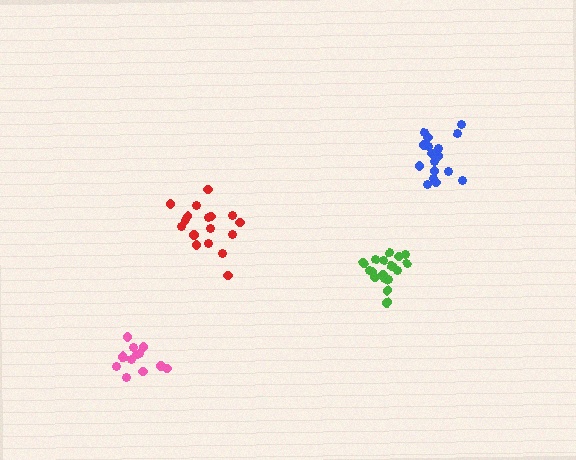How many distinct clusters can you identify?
There are 4 distinct clusters.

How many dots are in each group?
Group 1: 17 dots, Group 2: 17 dots, Group 3: 13 dots, Group 4: 17 dots (64 total).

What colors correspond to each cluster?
The clusters are colored: red, blue, pink, green.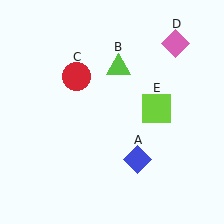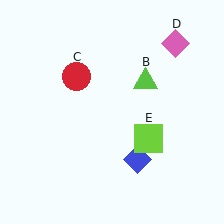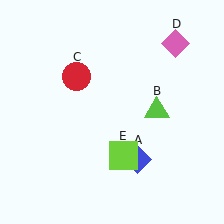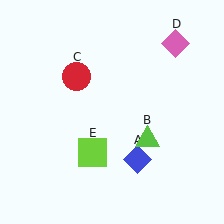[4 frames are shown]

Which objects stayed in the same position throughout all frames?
Blue diamond (object A) and red circle (object C) and pink diamond (object D) remained stationary.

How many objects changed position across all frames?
2 objects changed position: lime triangle (object B), lime square (object E).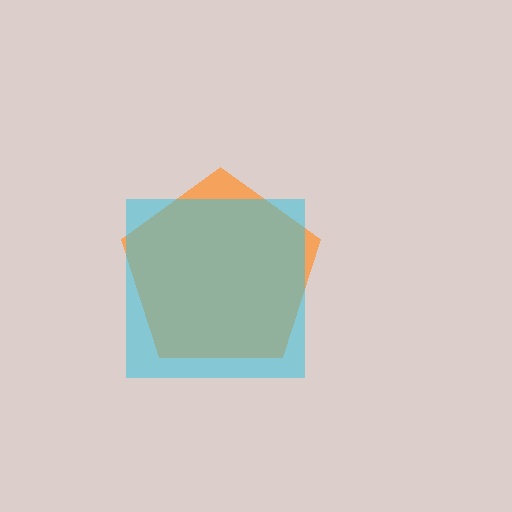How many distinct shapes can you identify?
There are 2 distinct shapes: an orange pentagon, a cyan square.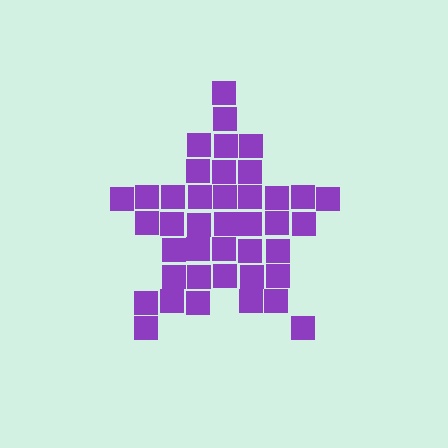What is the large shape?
The large shape is a star.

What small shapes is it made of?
It is made of small squares.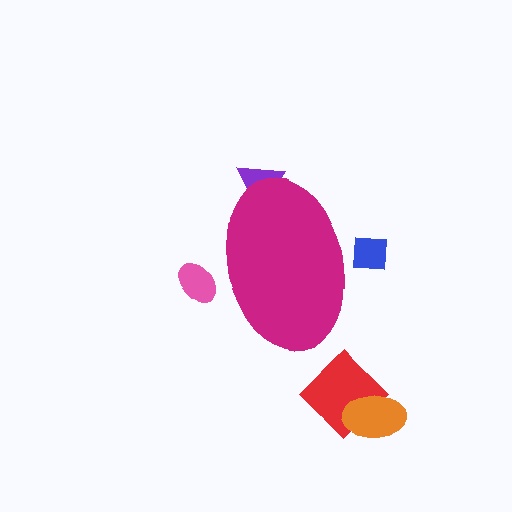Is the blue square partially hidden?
Yes, the blue square is partially hidden behind the magenta ellipse.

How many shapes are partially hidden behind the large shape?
3 shapes are partially hidden.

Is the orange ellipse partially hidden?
No, the orange ellipse is fully visible.